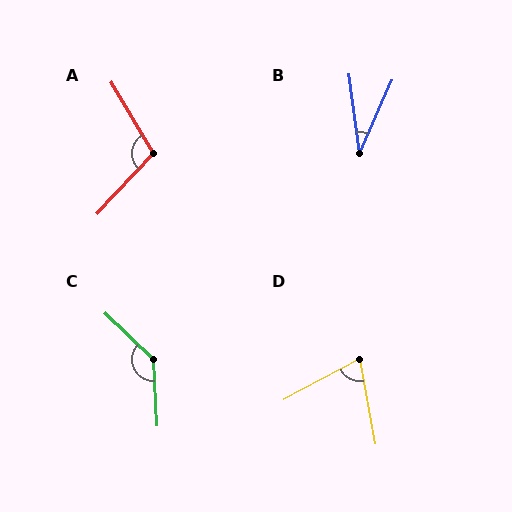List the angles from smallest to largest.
B (32°), D (72°), A (106°), C (137°).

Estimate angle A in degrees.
Approximately 106 degrees.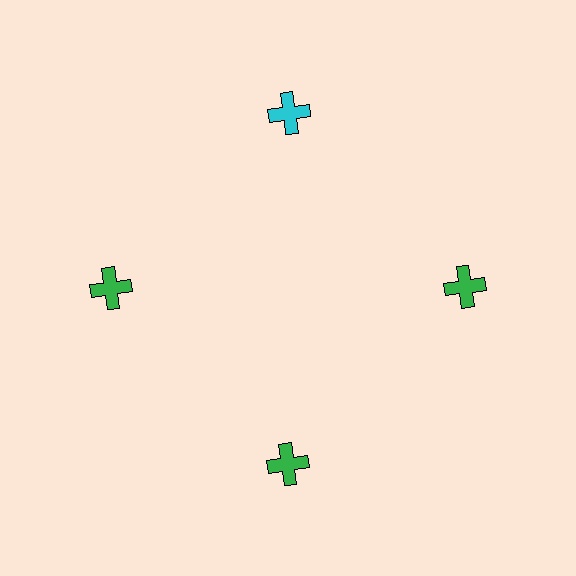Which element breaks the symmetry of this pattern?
The cyan cross at roughly the 12 o'clock position breaks the symmetry. All other shapes are green crosses.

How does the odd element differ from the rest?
It has a different color: cyan instead of green.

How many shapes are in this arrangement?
There are 4 shapes arranged in a ring pattern.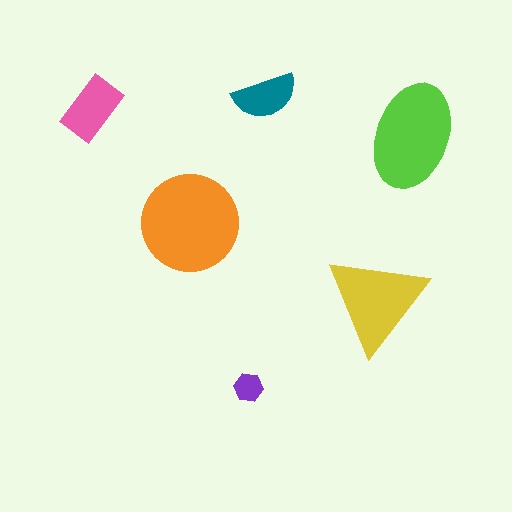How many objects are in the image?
There are 6 objects in the image.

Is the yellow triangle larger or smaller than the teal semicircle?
Larger.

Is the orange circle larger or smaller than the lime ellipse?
Larger.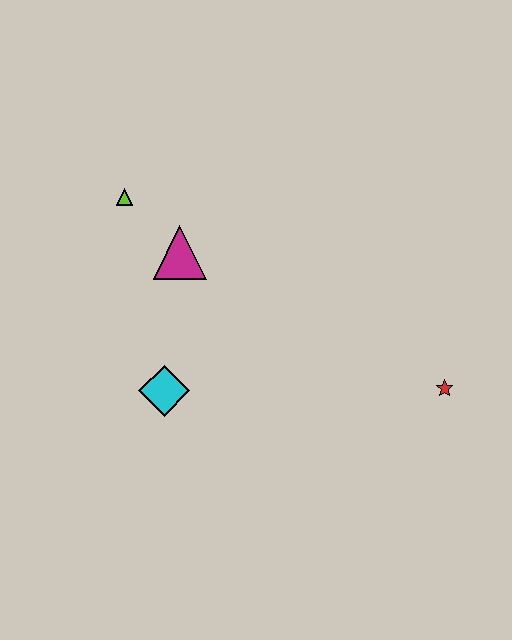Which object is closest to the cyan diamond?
The magenta triangle is closest to the cyan diamond.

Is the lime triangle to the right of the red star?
No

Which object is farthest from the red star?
The lime triangle is farthest from the red star.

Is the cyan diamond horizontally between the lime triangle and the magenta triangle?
Yes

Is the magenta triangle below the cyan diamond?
No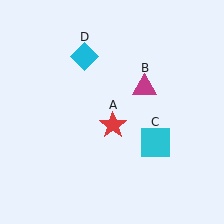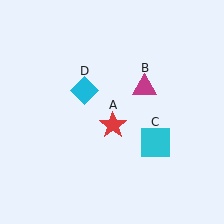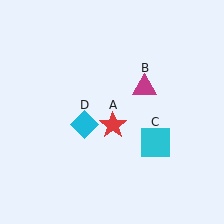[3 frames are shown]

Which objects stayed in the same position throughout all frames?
Red star (object A) and magenta triangle (object B) and cyan square (object C) remained stationary.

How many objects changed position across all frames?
1 object changed position: cyan diamond (object D).